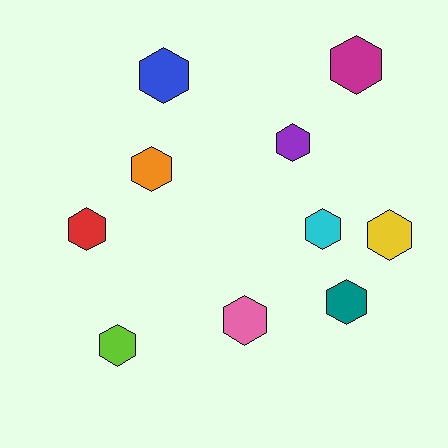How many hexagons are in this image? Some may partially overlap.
There are 10 hexagons.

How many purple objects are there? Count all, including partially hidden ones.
There is 1 purple object.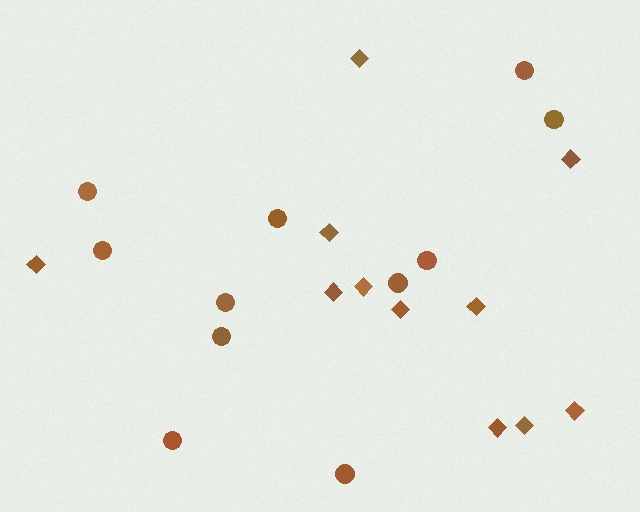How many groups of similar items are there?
There are 2 groups: one group of circles (11) and one group of diamonds (11).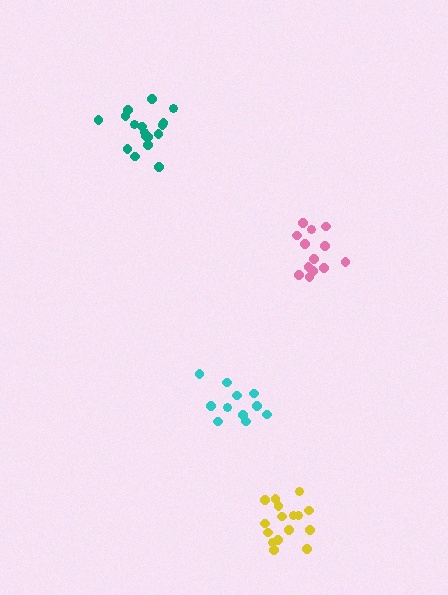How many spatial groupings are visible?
There are 4 spatial groupings.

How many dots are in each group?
Group 1: 13 dots, Group 2: 11 dots, Group 3: 16 dots, Group 4: 17 dots (57 total).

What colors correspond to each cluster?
The clusters are colored: pink, cyan, yellow, teal.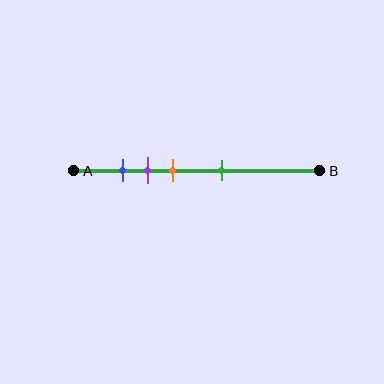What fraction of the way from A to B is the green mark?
The green mark is approximately 60% (0.6) of the way from A to B.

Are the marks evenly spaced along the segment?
No, the marks are not evenly spaced.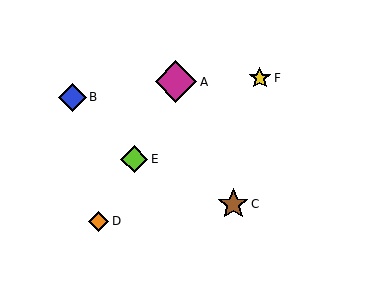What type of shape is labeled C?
Shape C is a brown star.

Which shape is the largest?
The magenta diamond (labeled A) is the largest.